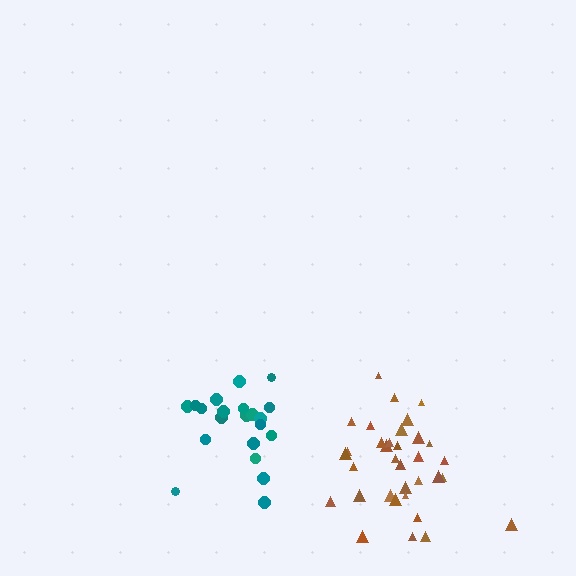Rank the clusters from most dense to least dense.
brown, teal.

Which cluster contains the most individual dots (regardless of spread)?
Brown (34).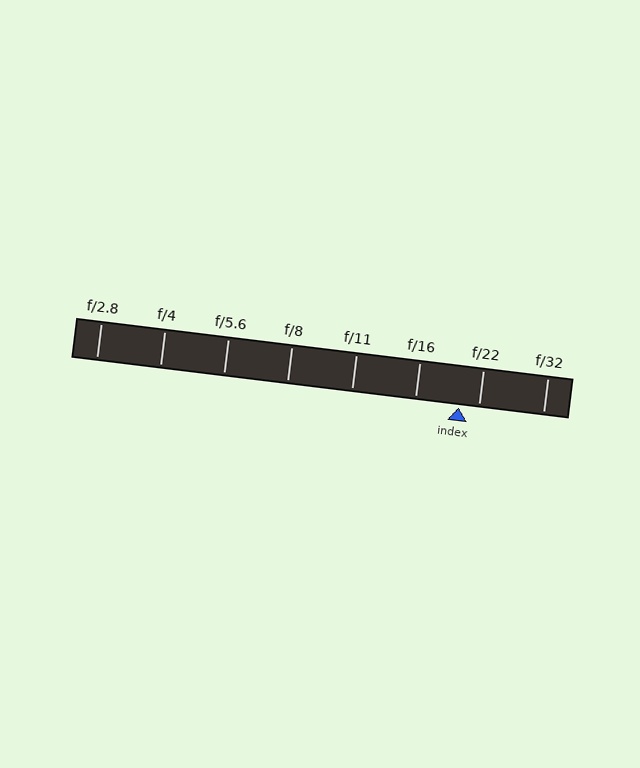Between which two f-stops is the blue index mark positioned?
The index mark is between f/16 and f/22.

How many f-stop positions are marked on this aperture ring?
There are 8 f-stop positions marked.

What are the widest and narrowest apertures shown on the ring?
The widest aperture shown is f/2.8 and the narrowest is f/32.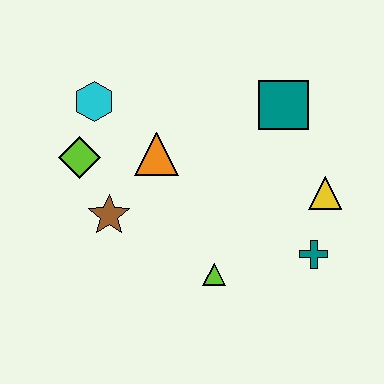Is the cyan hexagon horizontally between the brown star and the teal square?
No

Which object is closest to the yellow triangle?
The teal cross is closest to the yellow triangle.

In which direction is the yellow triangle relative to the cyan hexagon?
The yellow triangle is to the right of the cyan hexagon.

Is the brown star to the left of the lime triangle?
Yes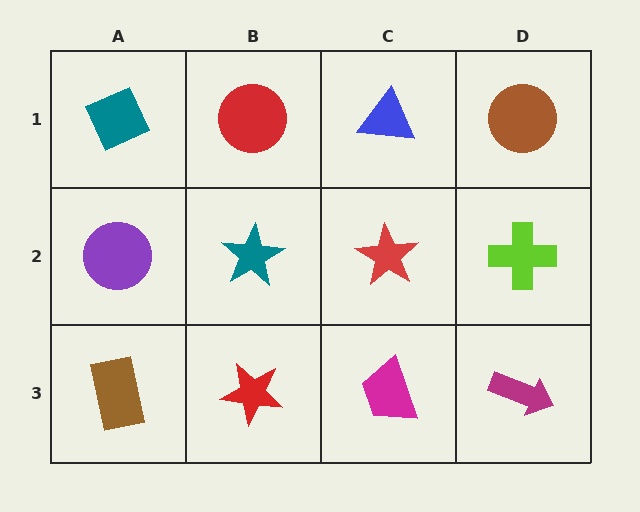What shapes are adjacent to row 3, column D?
A lime cross (row 2, column D), a magenta trapezoid (row 3, column C).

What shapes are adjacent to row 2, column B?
A red circle (row 1, column B), a red star (row 3, column B), a purple circle (row 2, column A), a red star (row 2, column C).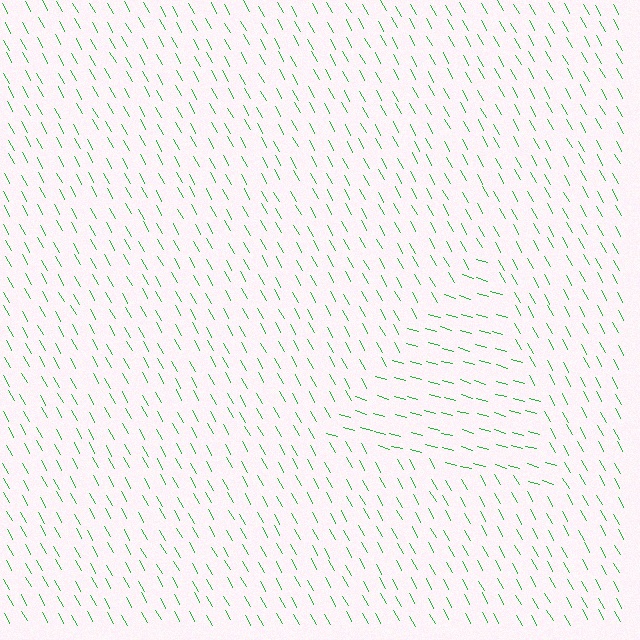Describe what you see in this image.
The image is filled with small green line segments. A triangle region in the image has lines oriented differently from the surrounding lines, creating a visible texture boundary.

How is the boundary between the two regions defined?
The boundary is defined purely by a change in line orientation (approximately 45 degrees difference). All lines are the same color and thickness.